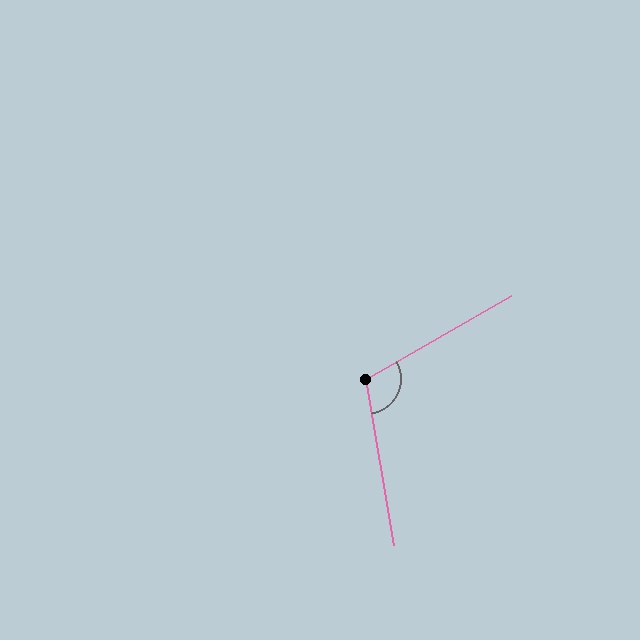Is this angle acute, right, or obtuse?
It is obtuse.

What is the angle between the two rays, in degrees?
Approximately 110 degrees.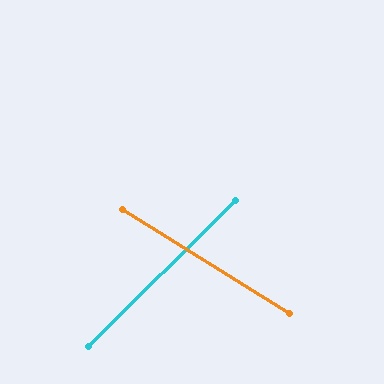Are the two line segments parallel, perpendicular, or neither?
Neither parallel nor perpendicular — they differ by about 77°.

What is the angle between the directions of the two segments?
Approximately 77 degrees.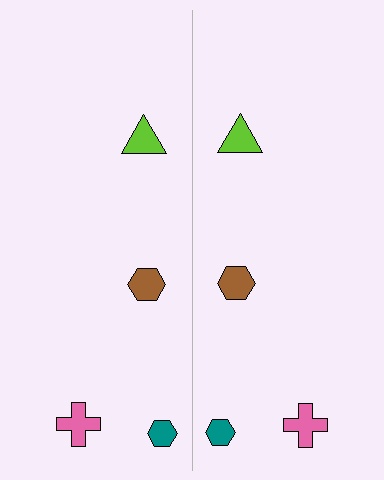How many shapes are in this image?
There are 8 shapes in this image.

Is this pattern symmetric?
Yes, this pattern has bilateral (reflection) symmetry.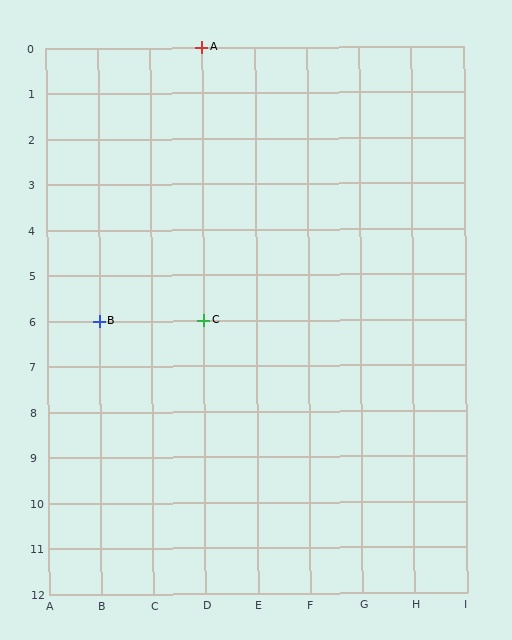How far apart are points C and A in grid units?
Points C and A are 6 rows apart.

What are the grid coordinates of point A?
Point A is at grid coordinates (D, 0).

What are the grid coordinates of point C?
Point C is at grid coordinates (D, 6).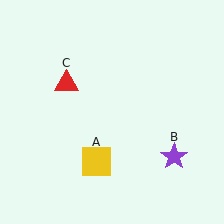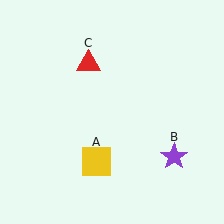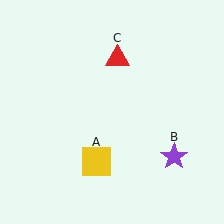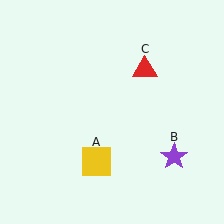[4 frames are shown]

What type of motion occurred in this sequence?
The red triangle (object C) rotated clockwise around the center of the scene.